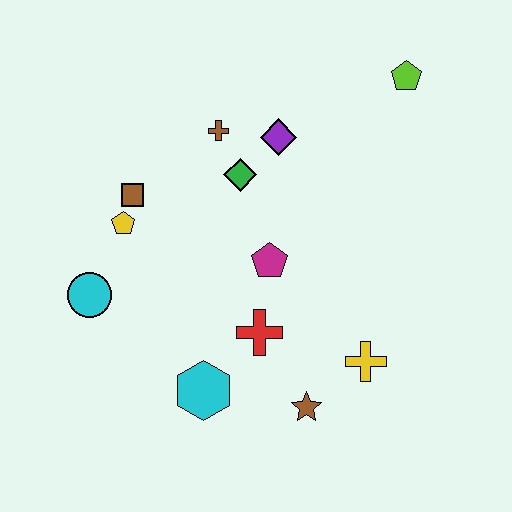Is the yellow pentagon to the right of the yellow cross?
No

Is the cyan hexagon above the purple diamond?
No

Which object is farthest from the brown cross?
The brown star is farthest from the brown cross.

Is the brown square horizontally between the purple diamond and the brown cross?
No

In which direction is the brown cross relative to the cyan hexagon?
The brown cross is above the cyan hexagon.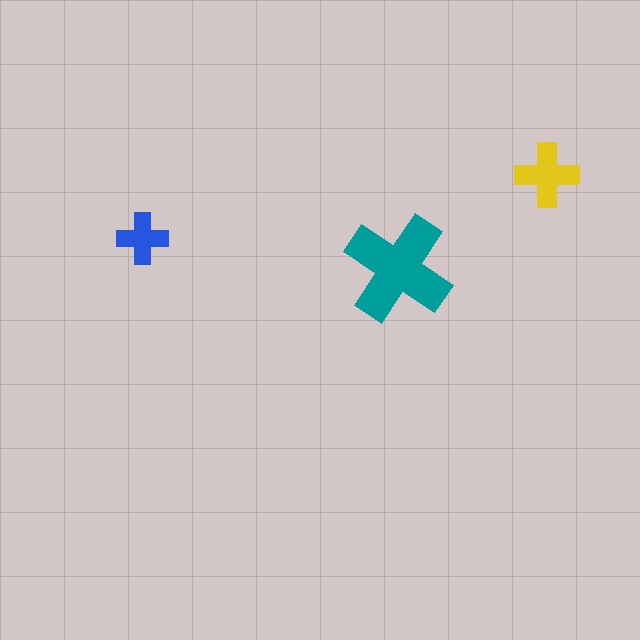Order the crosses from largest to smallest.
the teal one, the yellow one, the blue one.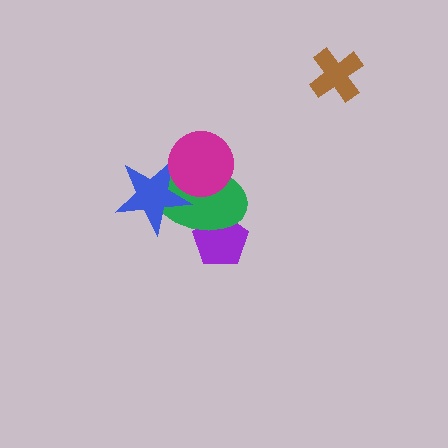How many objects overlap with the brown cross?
0 objects overlap with the brown cross.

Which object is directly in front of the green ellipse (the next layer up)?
The blue star is directly in front of the green ellipse.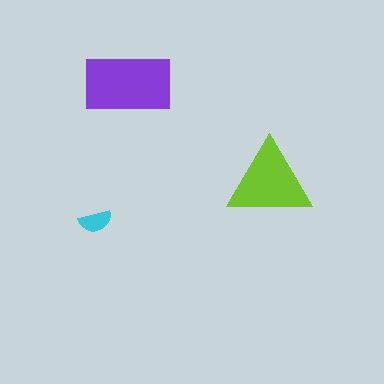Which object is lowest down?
The cyan semicircle is bottommost.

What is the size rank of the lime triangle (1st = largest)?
2nd.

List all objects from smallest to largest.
The cyan semicircle, the lime triangle, the purple rectangle.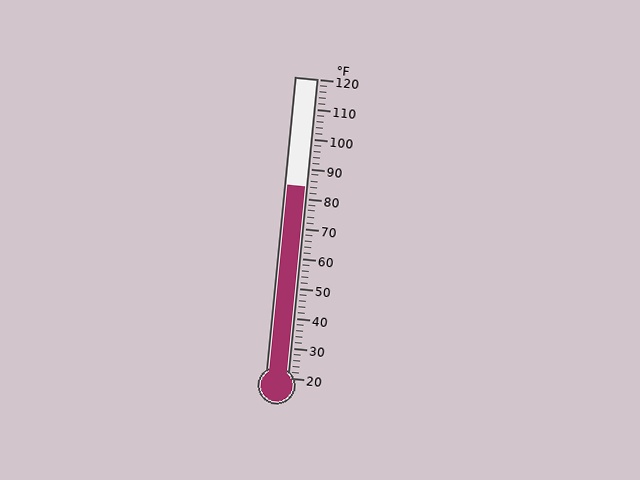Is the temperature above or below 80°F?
The temperature is above 80°F.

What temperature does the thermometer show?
The thermometer shows approximately 84°F.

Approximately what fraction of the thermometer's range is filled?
The thermometer is filled to approximately 65% of its range.